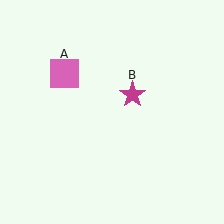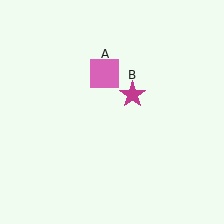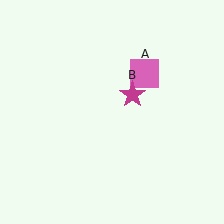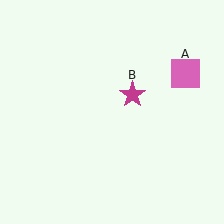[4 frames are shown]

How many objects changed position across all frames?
1 object changed position: pink square (object A).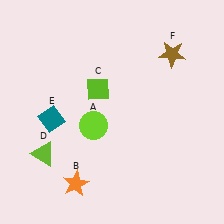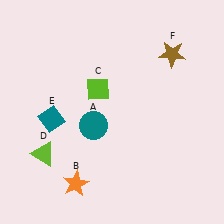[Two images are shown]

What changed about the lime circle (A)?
In Image 1, A is lime. In Image 2, it changed to teal.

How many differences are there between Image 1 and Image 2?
There is 1 difference between the two images.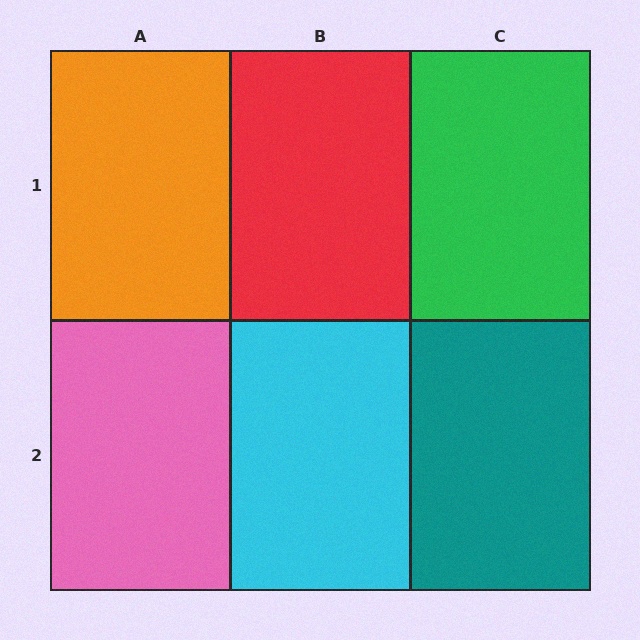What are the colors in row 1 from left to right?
Orange, red, green.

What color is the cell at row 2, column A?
Pink.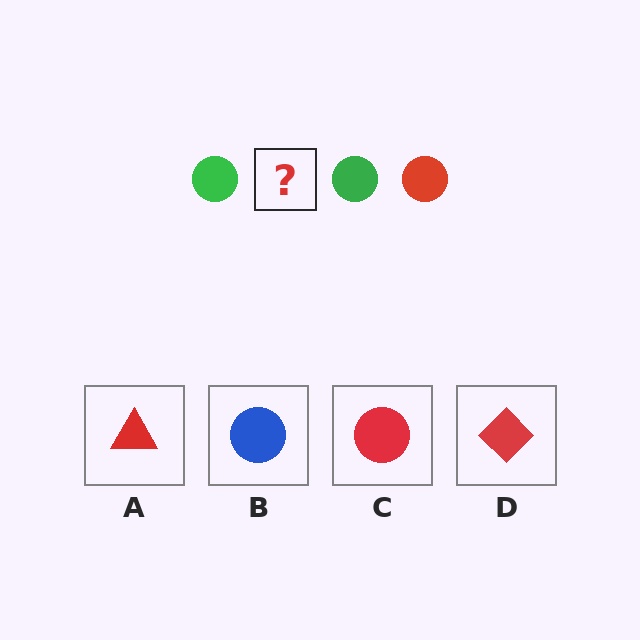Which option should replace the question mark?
Option C.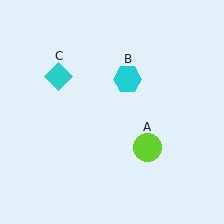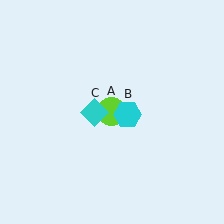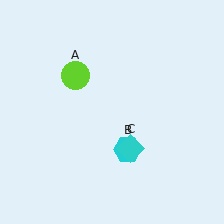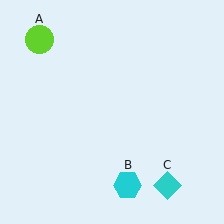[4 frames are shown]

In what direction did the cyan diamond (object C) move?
The cyan diamond (object C) moved down and to the right.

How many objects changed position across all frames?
3 objects changed position: lime circle (object A), cyan hexagon (object B), cyan diamond (object C).